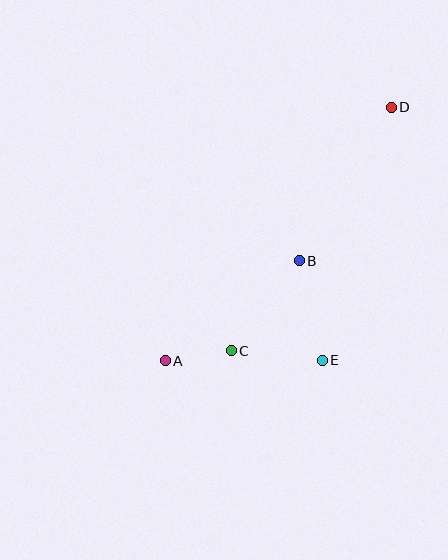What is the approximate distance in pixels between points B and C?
The distance between B and C is approximately 113 pixels.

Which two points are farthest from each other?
Points A and D are farthest from each other.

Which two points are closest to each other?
Points A and C are closest to each other.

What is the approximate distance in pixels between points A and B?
The distance between A and B is approximately 167 pixels.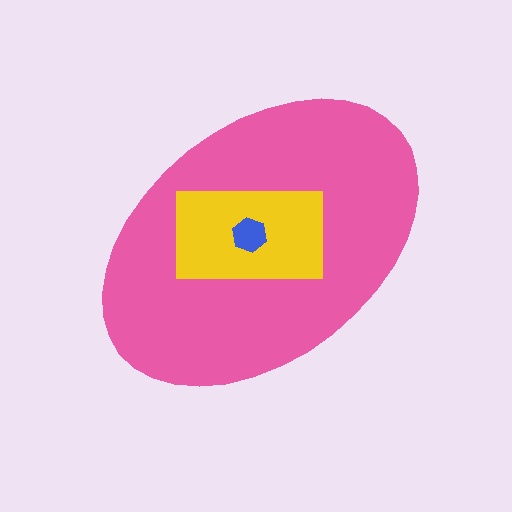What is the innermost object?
The blue hexagon.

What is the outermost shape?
The pink ellipse.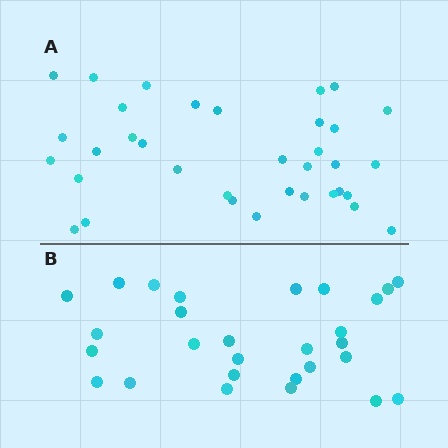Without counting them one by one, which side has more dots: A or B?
Region A (the top region) has more dots.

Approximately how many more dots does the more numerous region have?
Region A has roughly 8 or so more dots than region B.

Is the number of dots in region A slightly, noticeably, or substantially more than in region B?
Region A has noticeably more, but not dramatically so. The ratio is roughly 1.2 to 1.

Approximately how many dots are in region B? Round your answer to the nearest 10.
About 30 dots. (The exact count is 28, which rounds to 30.)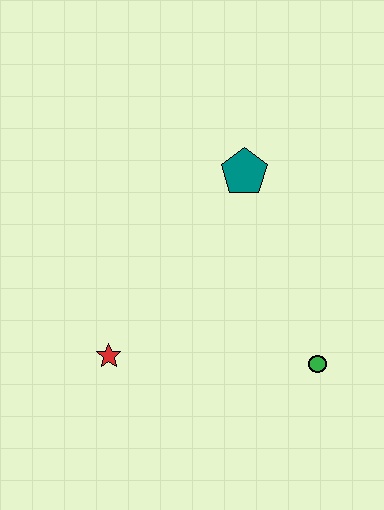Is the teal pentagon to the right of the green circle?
No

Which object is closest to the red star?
The green circle is closest to the red star.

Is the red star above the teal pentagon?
No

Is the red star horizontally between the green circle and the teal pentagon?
No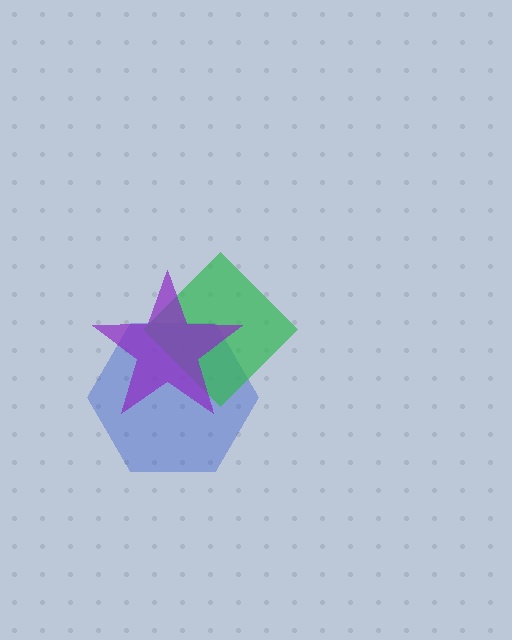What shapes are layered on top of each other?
The layered shapes are: a blue hexagon, a green diamond, a purple star.